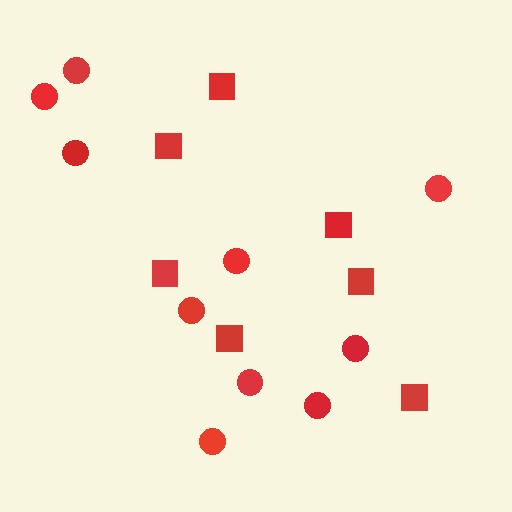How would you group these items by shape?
There are 2 groups: one group of squares (7) and one group of circles (10).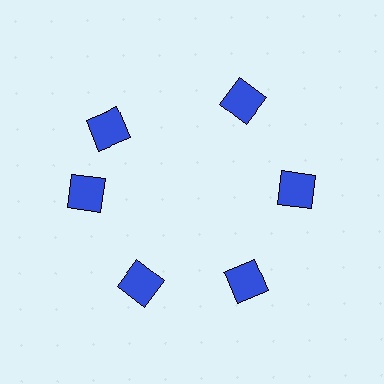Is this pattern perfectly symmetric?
No. The 6 blue squares are arranged in a ring, but one element near the 11 o'clock position is rotated out of alignment along the ring, breaking the 6-fold rotational symmetry.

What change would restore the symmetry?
The symmetry would be restored by rotating it back into even spacing with its neighbors so that all 6 squares sit at equal angles and equal distance from the center.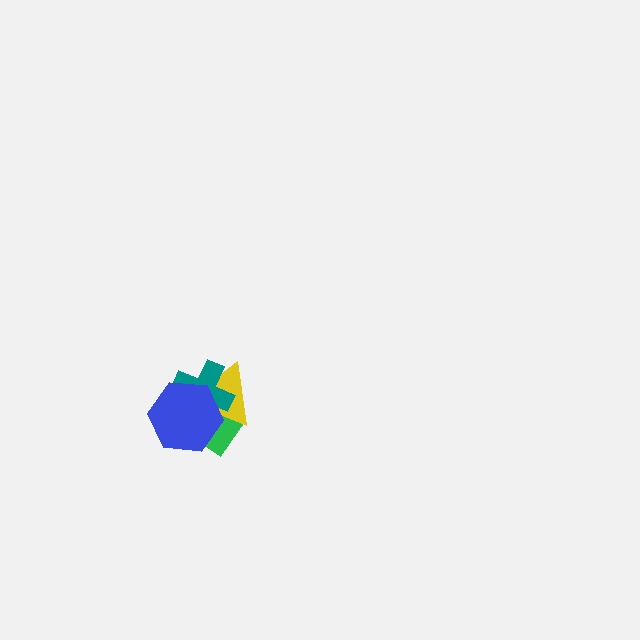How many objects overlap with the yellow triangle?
3 objects overlap with the yellow triangle.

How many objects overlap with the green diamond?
3 objects overlap with the green diamond.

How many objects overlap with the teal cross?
3 objects overlap with the teal cross.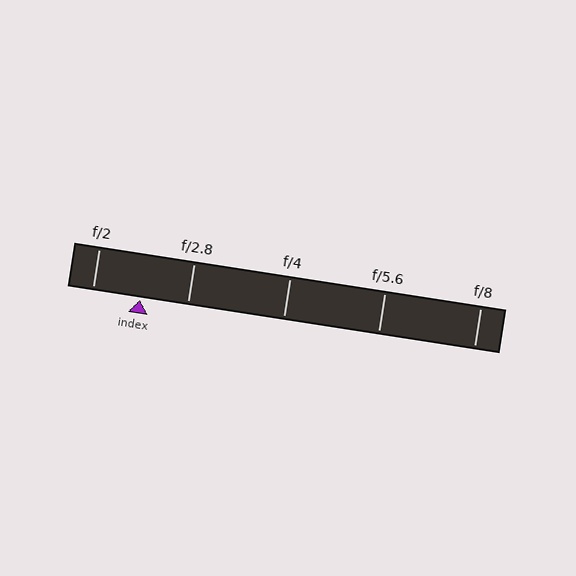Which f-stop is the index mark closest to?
The index mark is closest to f/2.8.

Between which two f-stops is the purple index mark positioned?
The index mark is between f/2 and f/2.8.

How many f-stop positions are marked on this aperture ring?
There are 5 f-stop positions marked.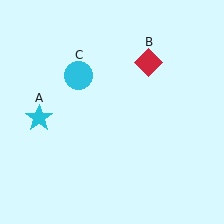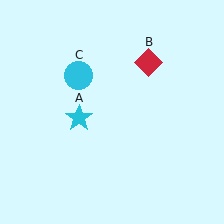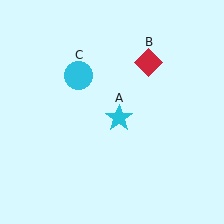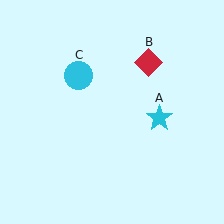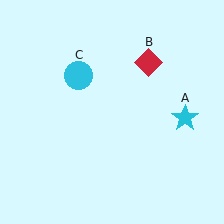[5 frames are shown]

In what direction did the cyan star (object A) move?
The cyan star (object A) moved right.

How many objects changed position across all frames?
1 object changed position: cyan star (object A).